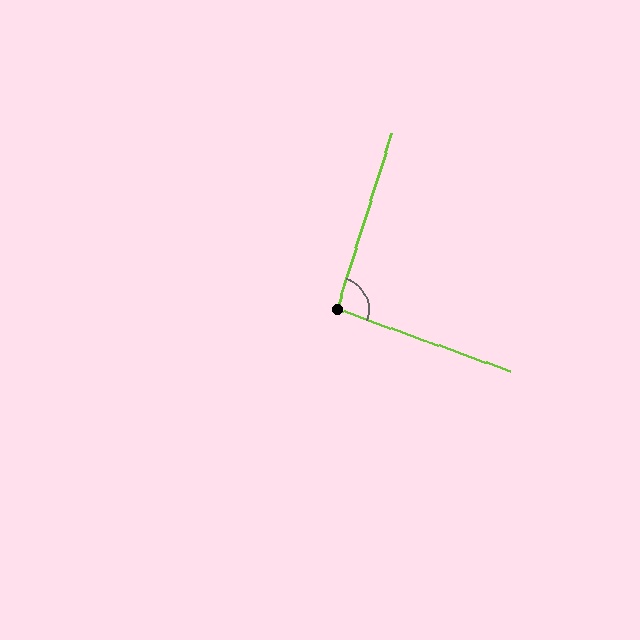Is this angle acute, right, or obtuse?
It is approximately a right angle.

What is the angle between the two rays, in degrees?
Approximately 92 degrees.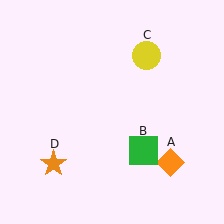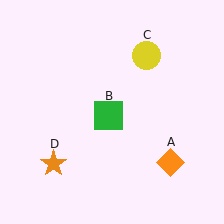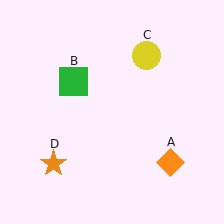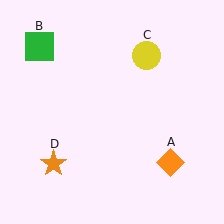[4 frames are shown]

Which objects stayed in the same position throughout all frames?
Orange diamond (object A) and yellow circle (object C) and orange star (object D) remained stationary.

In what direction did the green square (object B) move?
The green square (object B) moved up and to the left.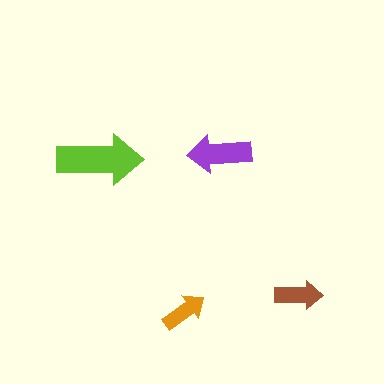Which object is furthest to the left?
The lime arrow is leftmost.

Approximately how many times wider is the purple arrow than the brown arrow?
About 1.5 times wider.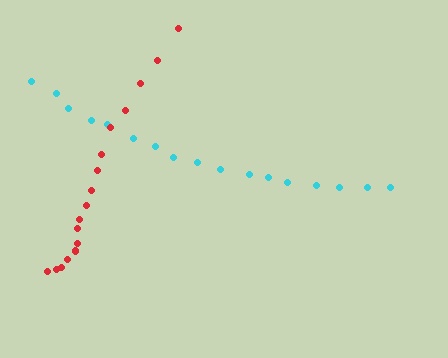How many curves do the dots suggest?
There are 2 distinct paths.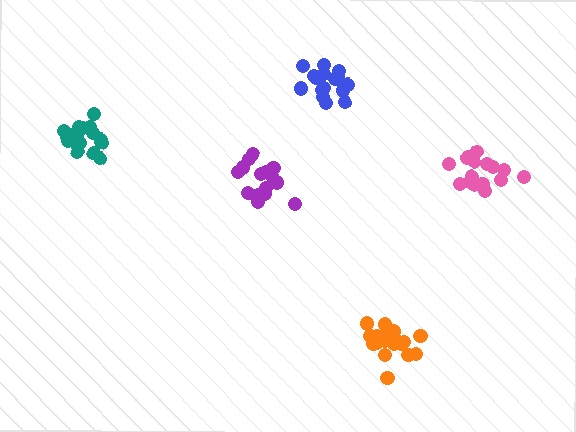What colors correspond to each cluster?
The clusters are colored: orange, teal, blue, purple, pink.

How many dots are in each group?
Group 1: 19 dots, Group 2: 18 dots, Group 3: 16 dots, Group 4: 17 dots, Group 5: 16 dots (86 total).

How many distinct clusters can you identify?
There are 5 distinct clusters.